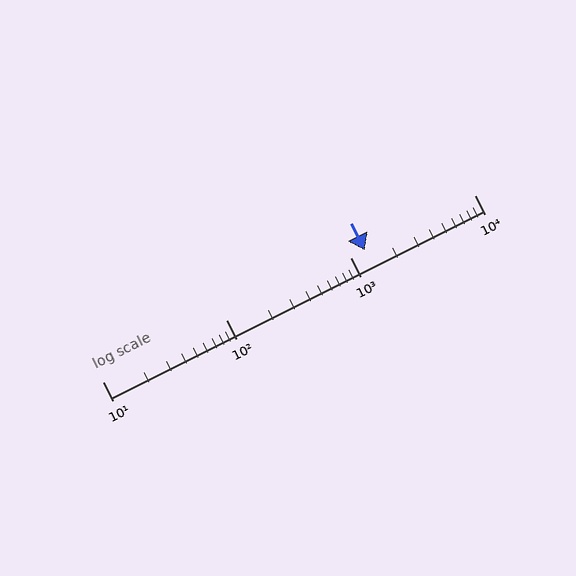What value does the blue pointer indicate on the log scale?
The pointer indicates approximately 1300.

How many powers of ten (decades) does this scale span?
The scale spans 3 decades, from 10 to 10000.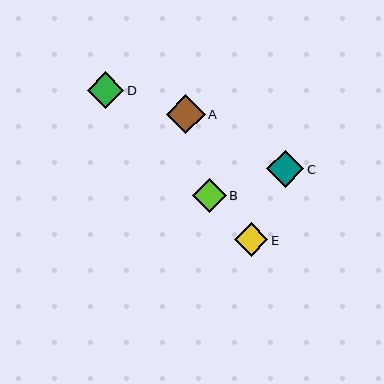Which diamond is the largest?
Diamond A is the largest with a size of approximately 38 pixels.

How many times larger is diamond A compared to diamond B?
Diamond A is approximately 1.1 times the size of diamond B.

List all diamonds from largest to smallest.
From largest to smallest: A, C, D, B, E.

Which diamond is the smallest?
Diamond E is the smallest with a size of approximately 33 pixels.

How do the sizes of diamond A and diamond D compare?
Diamond A and diamond D are approximately the same size.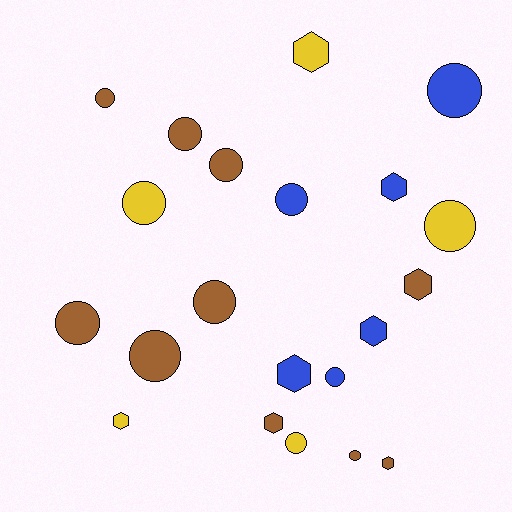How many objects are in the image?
There are 21 objects.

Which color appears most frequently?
Brown, with 10 objects.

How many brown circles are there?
There are 7 brown circles.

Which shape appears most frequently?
Circle, with 13 objects.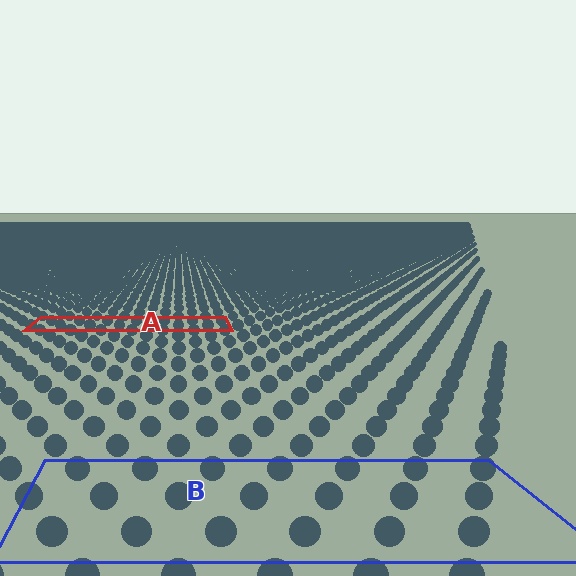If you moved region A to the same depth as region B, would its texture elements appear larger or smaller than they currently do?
They would appear larger. At a closer depth, the same texture elements are projected at a bigger on-screen size.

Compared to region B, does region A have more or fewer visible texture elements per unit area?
Region A has more texture elements per unit area — they are packed more densely because it is farther away.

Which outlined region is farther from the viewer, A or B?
Region A is farther from the viewer — the texture elements inside it appear smaller and more densely packed.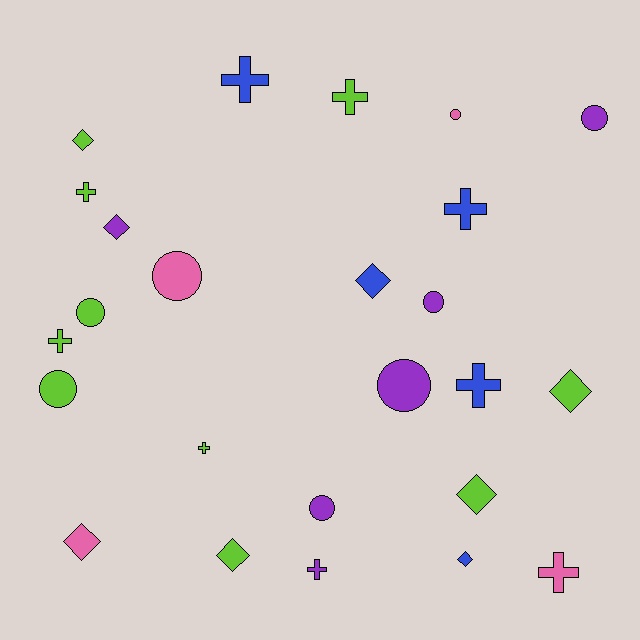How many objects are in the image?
There are 25 objects.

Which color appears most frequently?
Lime, with 10 objects.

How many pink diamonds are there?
There is 1 pink diamond.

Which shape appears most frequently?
Cross, with 9 objects.